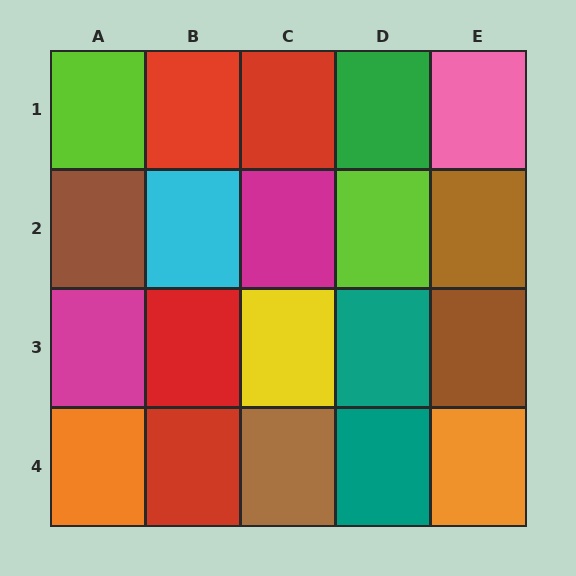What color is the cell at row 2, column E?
Brown.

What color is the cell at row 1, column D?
Green.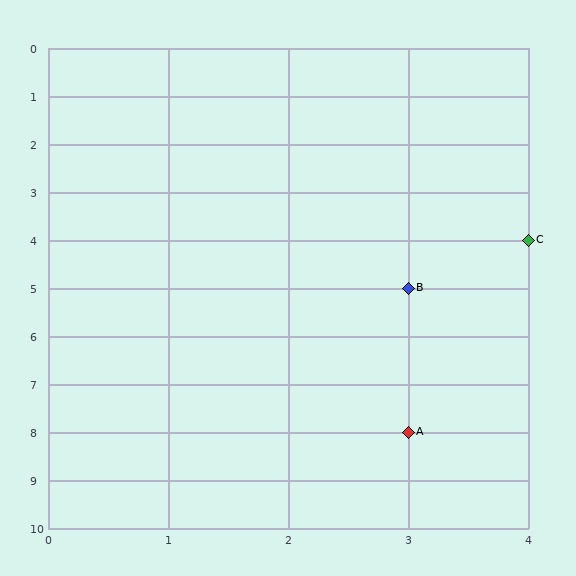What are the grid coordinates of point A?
Point A is at grid coordinates (3, 8).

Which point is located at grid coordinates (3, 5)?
Point B is at (3, 5).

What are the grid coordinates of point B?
Point B is at grid coordinates (3, 5).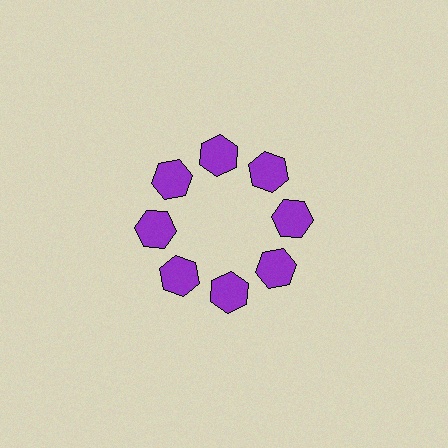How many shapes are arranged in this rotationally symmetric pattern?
There are 8 shapes, arranged in 8 groups of 1.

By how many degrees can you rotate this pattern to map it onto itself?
The pattern maps onto itself every 45 degrees of rotation.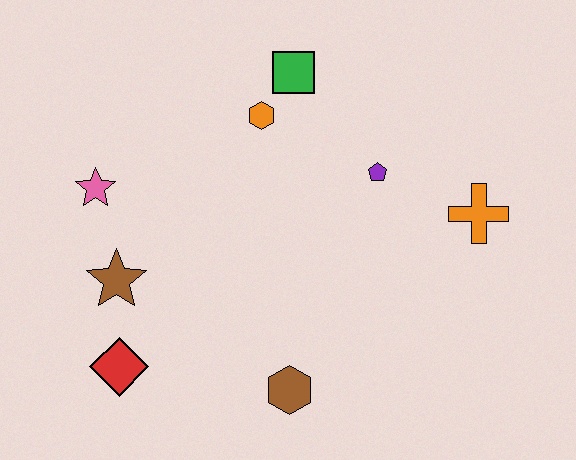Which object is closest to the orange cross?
The purple pentagon is closest to the orange cross.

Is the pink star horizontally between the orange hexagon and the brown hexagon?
No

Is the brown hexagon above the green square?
No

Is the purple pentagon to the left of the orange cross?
Yes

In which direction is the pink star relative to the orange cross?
The pink star is to the left of the orange cross.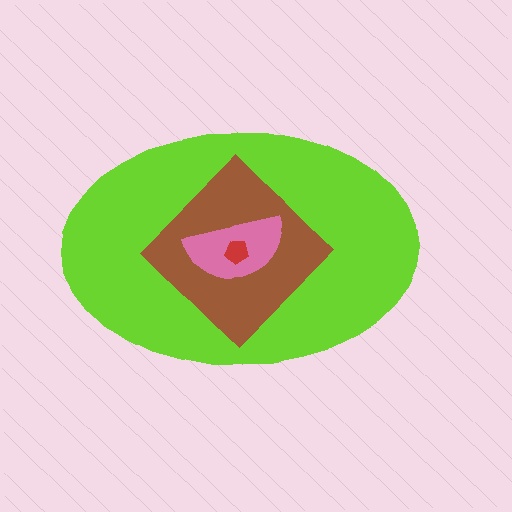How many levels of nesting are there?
4.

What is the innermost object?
The red pentagon.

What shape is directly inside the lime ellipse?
The brown diamond.